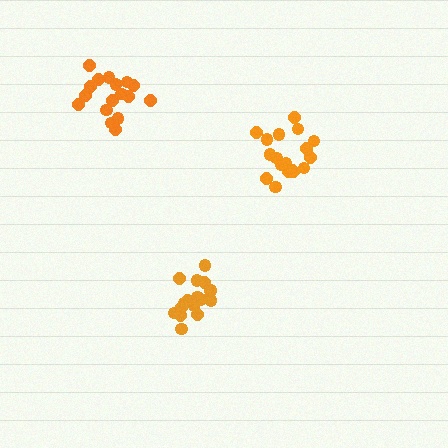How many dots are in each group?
Group 1: 17 dots, Group 2: 17 dots, Group 3: 18 dots (52 total).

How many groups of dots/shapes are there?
There are 3 groups.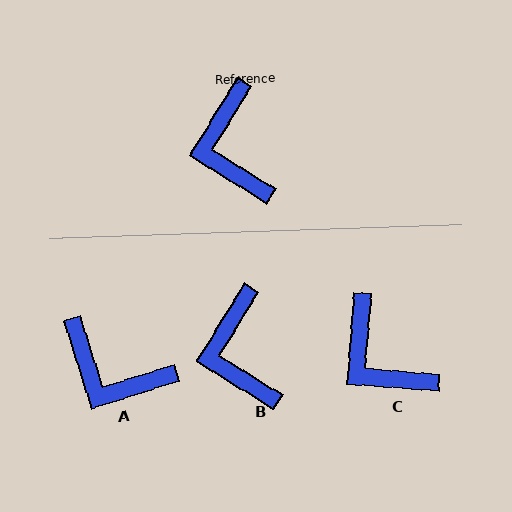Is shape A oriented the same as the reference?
No, it is off by about 49 degrees.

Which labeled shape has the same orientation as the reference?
B.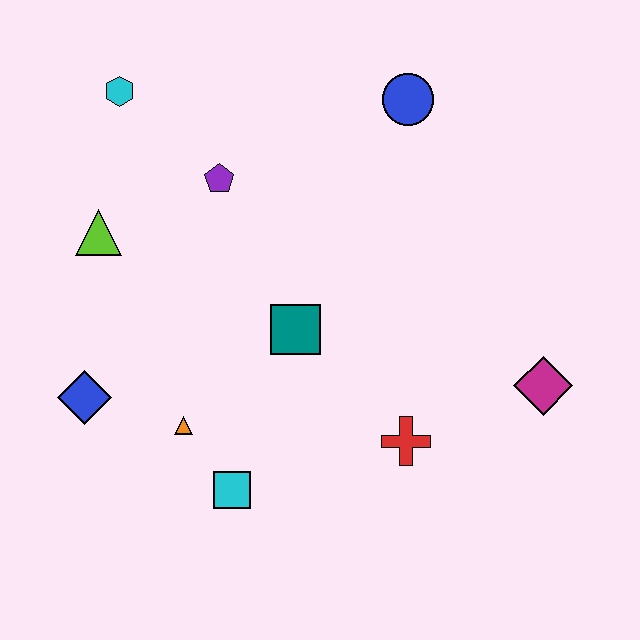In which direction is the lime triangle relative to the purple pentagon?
The lime triangle is to the left of the purple pentagon.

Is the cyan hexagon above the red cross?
Yes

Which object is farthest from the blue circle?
The blue diamond is farthest from the blue circle.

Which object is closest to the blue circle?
The purple pentagon is closest to the blue circle.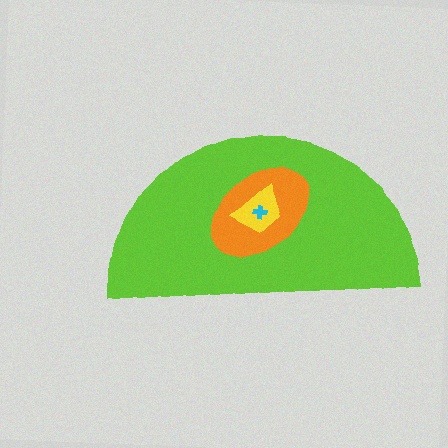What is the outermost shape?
The lime semicircle.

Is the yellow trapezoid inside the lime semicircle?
Yes.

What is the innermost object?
The cyan cross.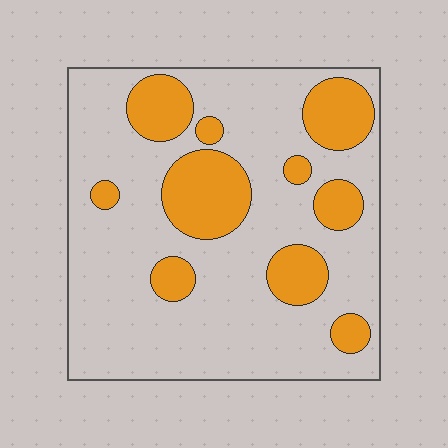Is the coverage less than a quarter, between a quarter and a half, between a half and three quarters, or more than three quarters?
Less than a quarter.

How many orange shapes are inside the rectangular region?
10.